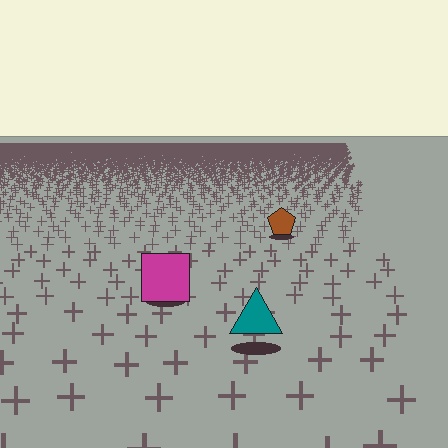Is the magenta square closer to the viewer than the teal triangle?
No. The teal triangle is closer — you can tell from the texture gradient: the ground texture is coarser near it.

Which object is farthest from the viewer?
The brown pentagon is farthest from the viewer. It appears smaller and the ground texture around it is denser.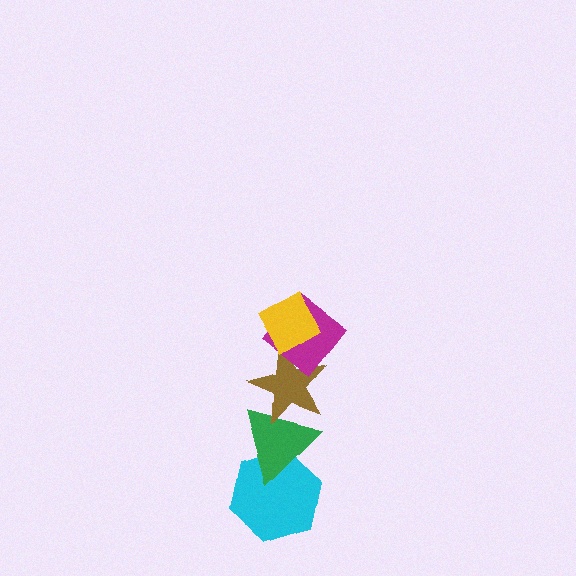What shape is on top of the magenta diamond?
The yellow diamond is on top of the magenta diamond.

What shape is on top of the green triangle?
The brown star is on top of the green triangle.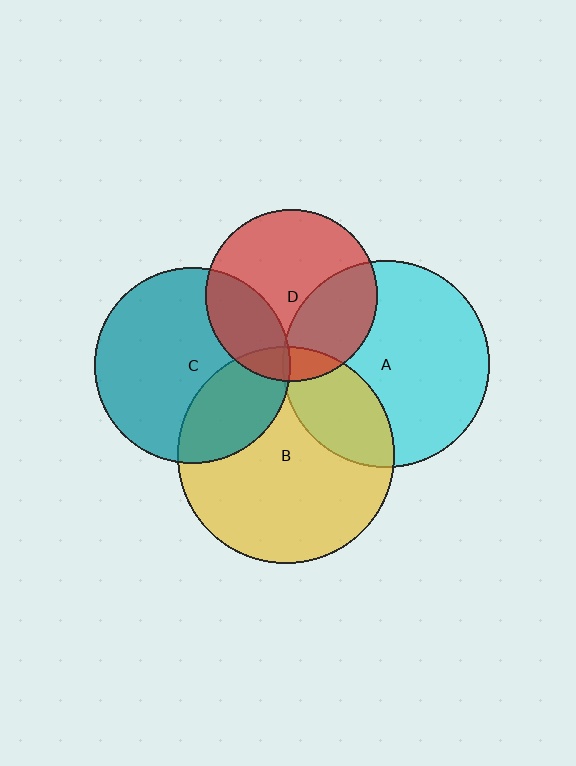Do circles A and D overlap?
Yes.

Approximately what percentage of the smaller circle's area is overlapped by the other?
Approximately 30%.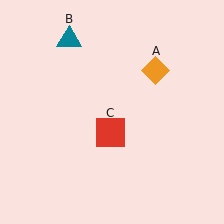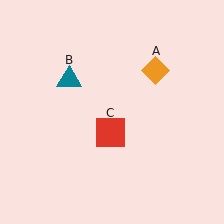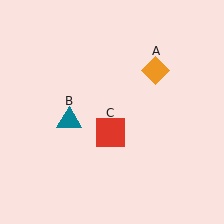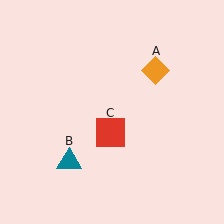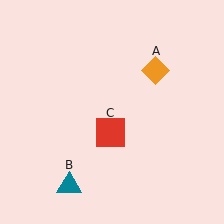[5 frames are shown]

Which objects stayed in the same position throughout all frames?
Orange diamond (object A) and red square (object C) remained stationary.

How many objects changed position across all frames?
1 object changed position: teal triangle (object B).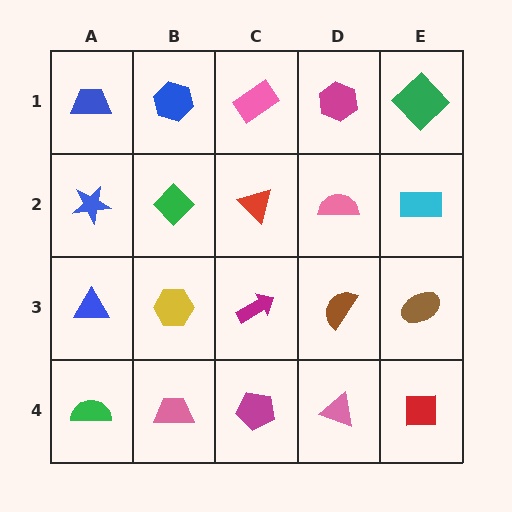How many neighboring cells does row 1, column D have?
3.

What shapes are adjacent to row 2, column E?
A green diamond (row 1, column E), a brown ellipse (row 3, column E), a pink semicircle (row 2, column D).